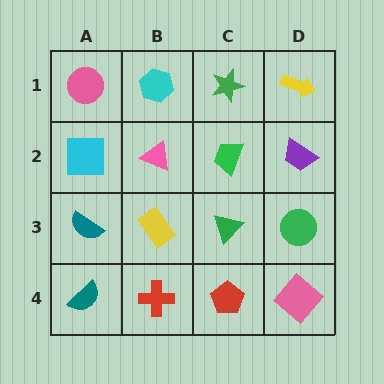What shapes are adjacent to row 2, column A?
A pink circle (row 1, column A), a teal semicircle (row 3, column A), a pink triangle (row 2, column B).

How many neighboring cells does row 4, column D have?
2.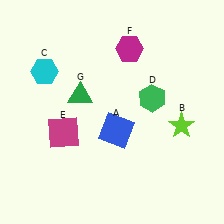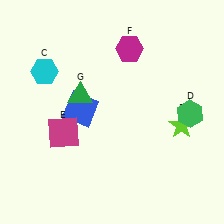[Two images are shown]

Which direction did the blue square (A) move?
The blue square (A) moved left.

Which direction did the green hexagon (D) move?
The green hexagon (D) moved right.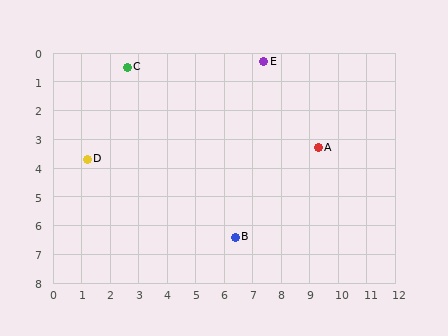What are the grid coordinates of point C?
Point C is at approximately (2.6, 0.5).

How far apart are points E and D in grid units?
Points E and D are about 7.1 grid units apart.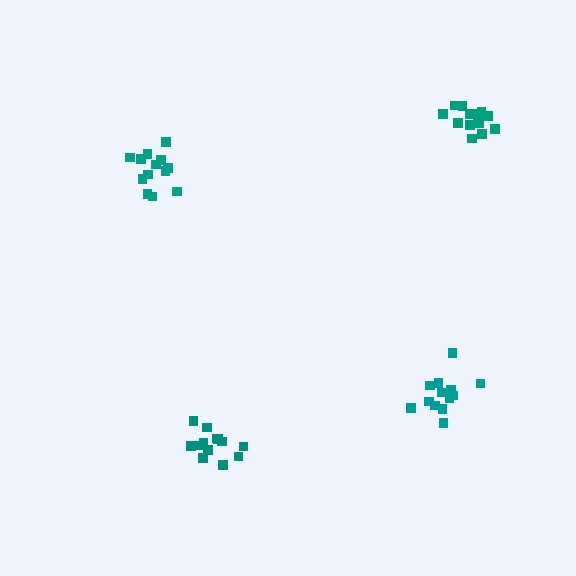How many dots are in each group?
Group 1: 13 dots, Group 2: 13 dots, Group 3: 13 dots, Group 4: 14 dots (53 total).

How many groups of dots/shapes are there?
There are 4 groups.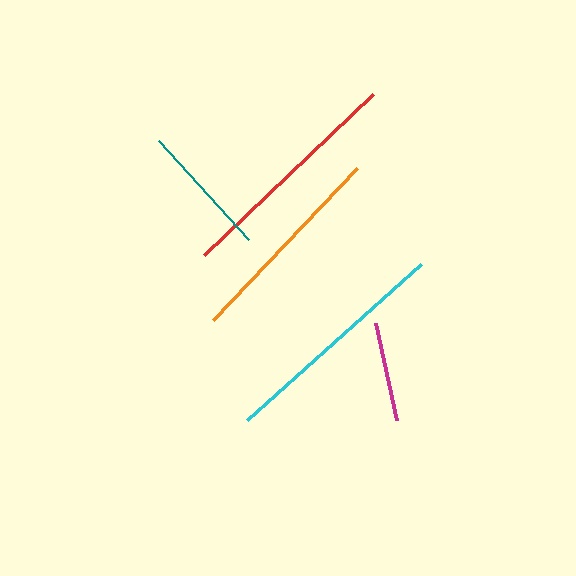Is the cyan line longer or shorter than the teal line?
The cyan line is longer than the teal line.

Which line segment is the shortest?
The magenta line is the shortest at approximately 99 pixels.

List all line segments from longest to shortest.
From longest to shortest: red, cyan, orange, teal, magenta.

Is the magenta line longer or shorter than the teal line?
The teal line is longer than the magenta line.